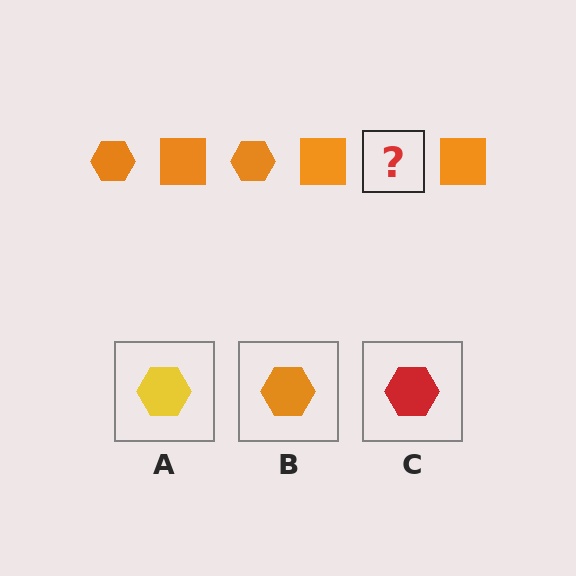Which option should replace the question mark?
Option B.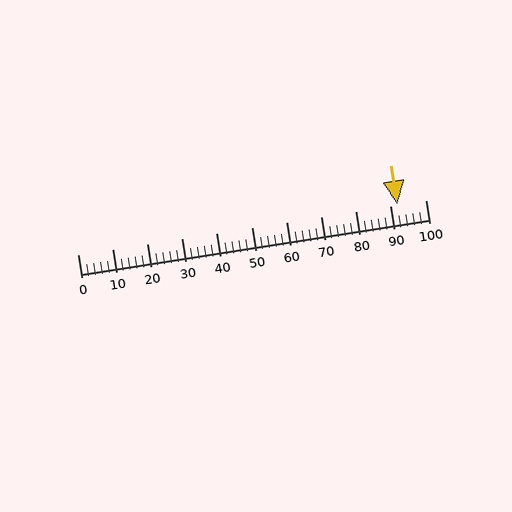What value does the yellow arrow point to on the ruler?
The yellow arrow points to approximately 92.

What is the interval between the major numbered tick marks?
The major tick marks are spaced 10 units apart.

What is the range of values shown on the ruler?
The ruler shows values from 0 to 100.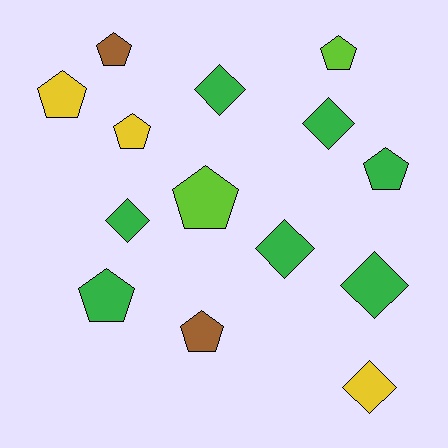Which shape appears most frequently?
Pentagon, with 8 objects.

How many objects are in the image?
There are 14 objects.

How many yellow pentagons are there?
There are 2 yellow pentagons.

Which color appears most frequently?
Green, with 7 objects.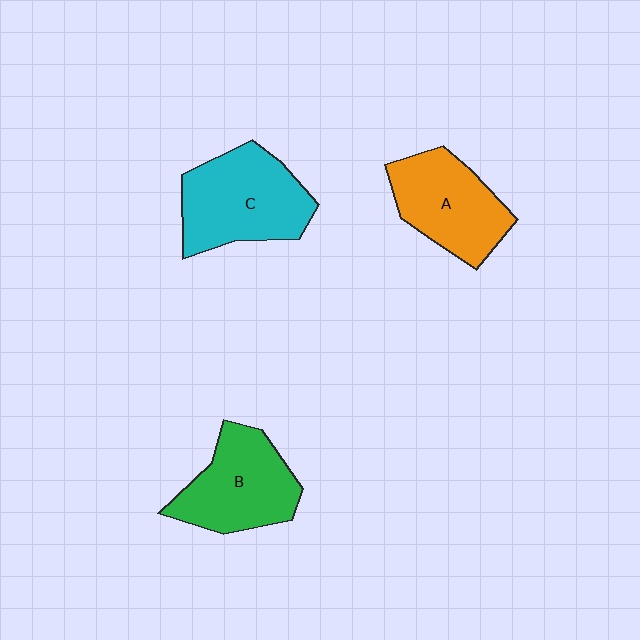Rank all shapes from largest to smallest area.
From largest to smallest: C (cyan), B (green), A (orange).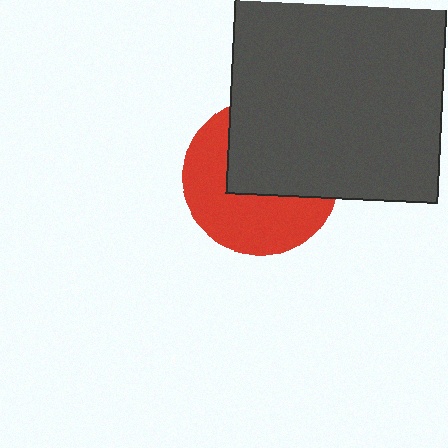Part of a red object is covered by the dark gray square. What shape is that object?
It is a circle.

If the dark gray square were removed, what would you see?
You would see the complete red circle.